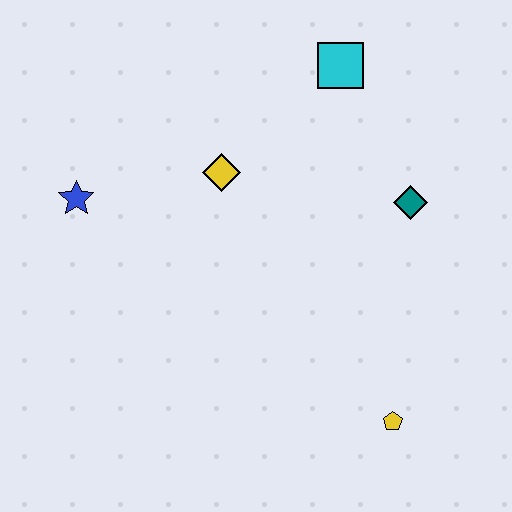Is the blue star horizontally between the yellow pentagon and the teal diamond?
No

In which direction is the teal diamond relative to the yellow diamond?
The teal diamond is to the right of the yellow diamond.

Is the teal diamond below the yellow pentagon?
No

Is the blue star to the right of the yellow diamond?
No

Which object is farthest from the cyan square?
The yellow pentagon is farthest from the cyan square.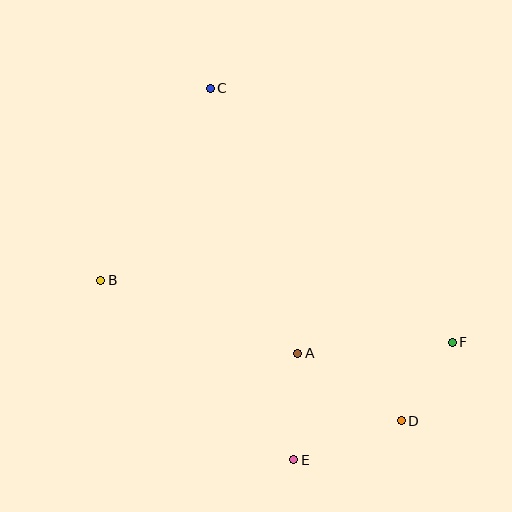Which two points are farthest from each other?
Points C and D are farthest from each other.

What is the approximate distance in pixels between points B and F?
The distance between B and F is approximately 358 pixels.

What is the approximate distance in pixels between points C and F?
The distance between C and F is approximately 351 pixels.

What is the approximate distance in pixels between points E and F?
The distance between E and F is approximately 198 pixels.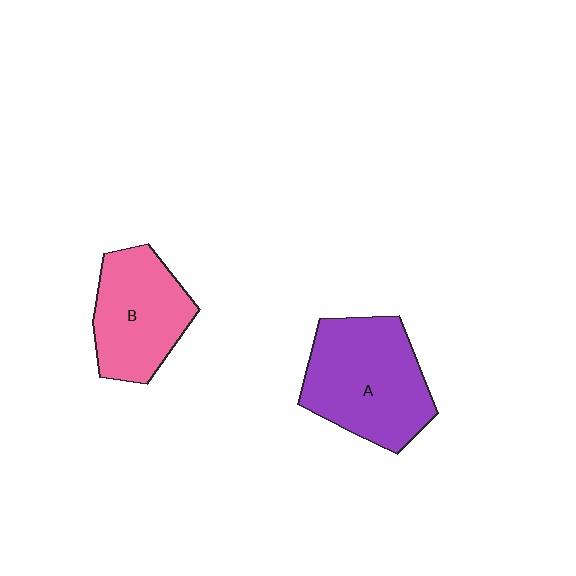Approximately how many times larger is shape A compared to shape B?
Approximately 1.3 times.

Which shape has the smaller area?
Shape B (pink).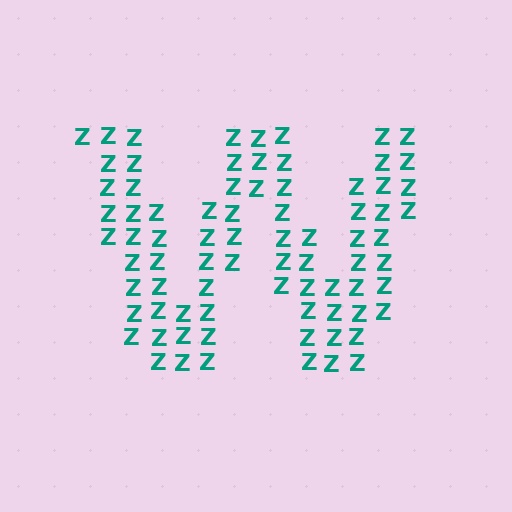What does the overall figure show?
The overall figure shows the letter W.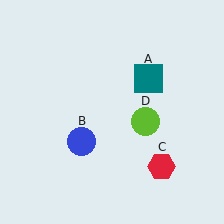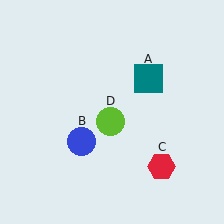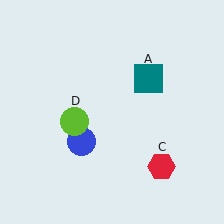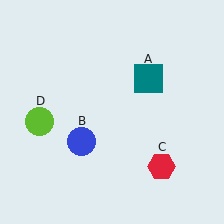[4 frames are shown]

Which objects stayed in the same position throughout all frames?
Teal square (object A) and blue circle (object B) and red hexagon (object C) remained stationary.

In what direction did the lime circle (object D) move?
The lime circle (object D) moved left.